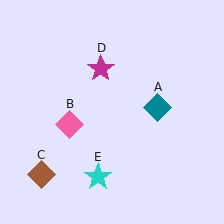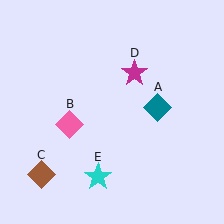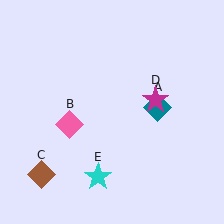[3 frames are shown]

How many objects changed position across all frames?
1 object changed position: magenta star (object D).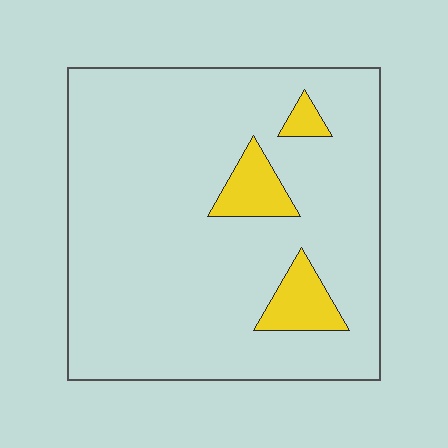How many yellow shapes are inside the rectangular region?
3.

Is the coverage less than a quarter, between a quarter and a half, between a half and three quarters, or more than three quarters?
Less than a quarter.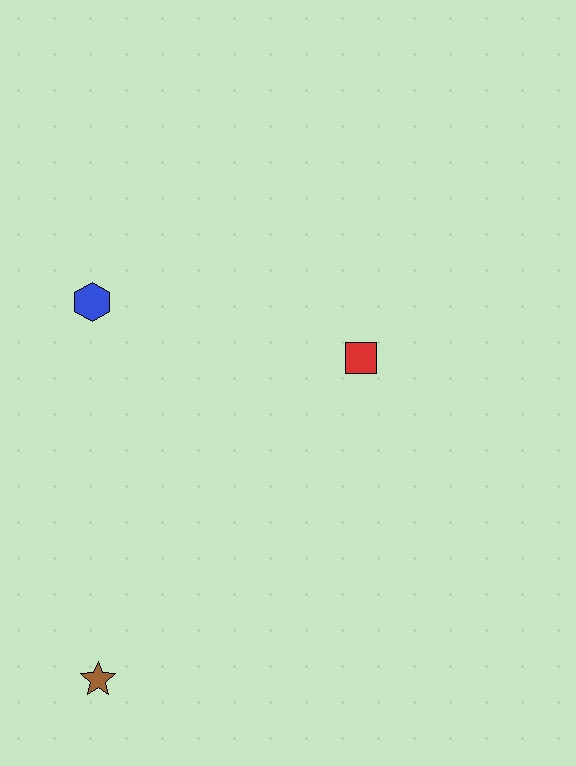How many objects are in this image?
There are 3 objects.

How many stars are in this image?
There is 1 star.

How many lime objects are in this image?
There are no lime objects.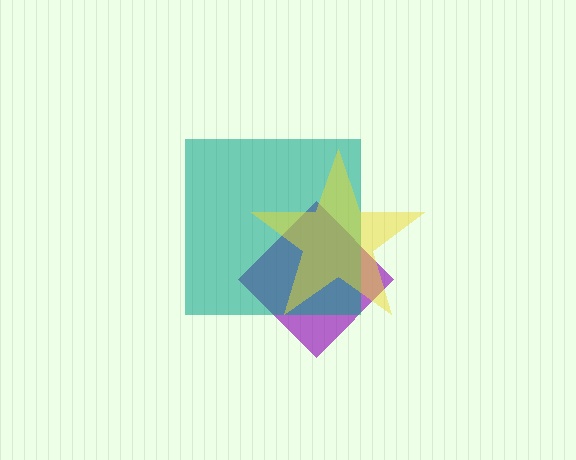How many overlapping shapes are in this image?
There are 3 overlapping shapes in the image.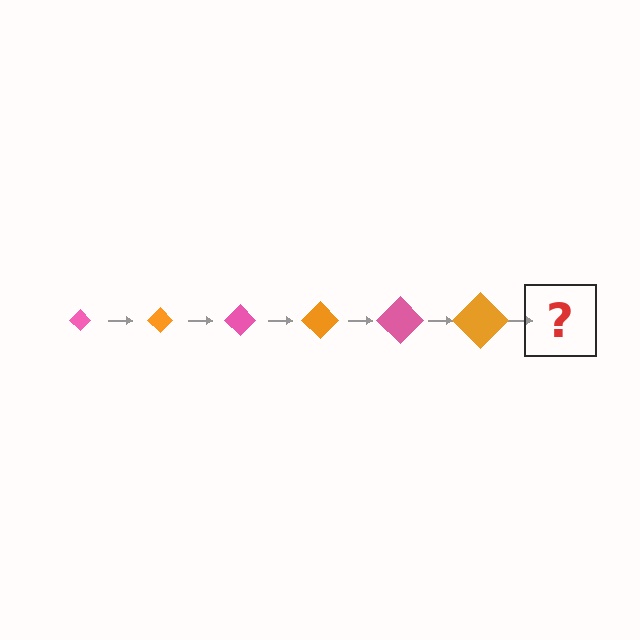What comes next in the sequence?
The next element should be a pink diamond, larger than the previous one.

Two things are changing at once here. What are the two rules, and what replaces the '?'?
The two rules are that the diamond grows larger each step and the color cycles through pink and orange. The '?' should be a pink diamond, larger than the previous one.